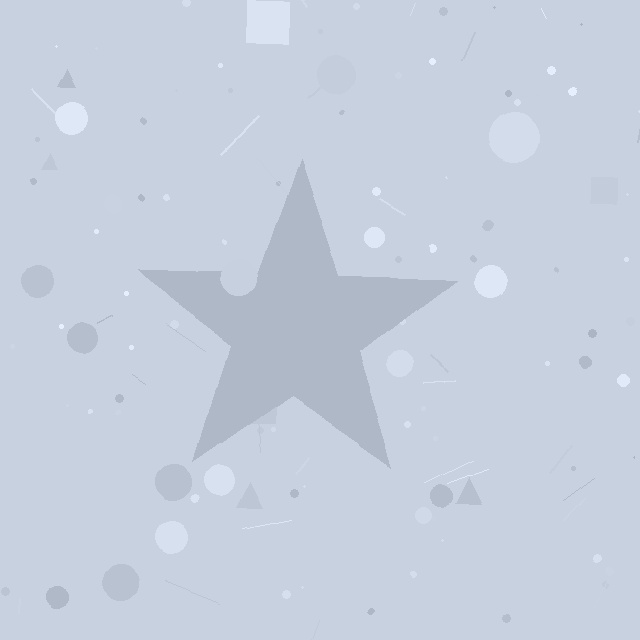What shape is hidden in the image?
A star is hidden in the image.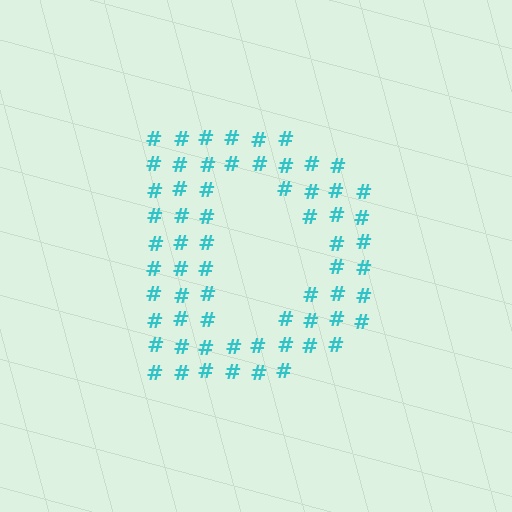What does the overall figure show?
The overall figure shows the letter D.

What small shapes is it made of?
It is made of small hash symbols.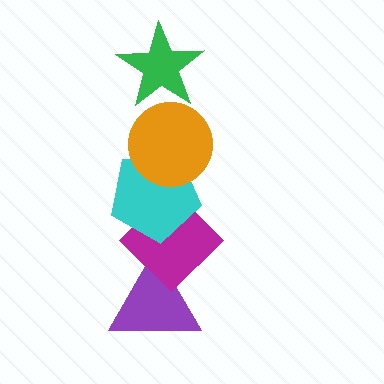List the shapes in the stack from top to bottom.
From top to bottom: the green star, the orange circle, the cyan pentagon, the magenta diamond, the purple triangle.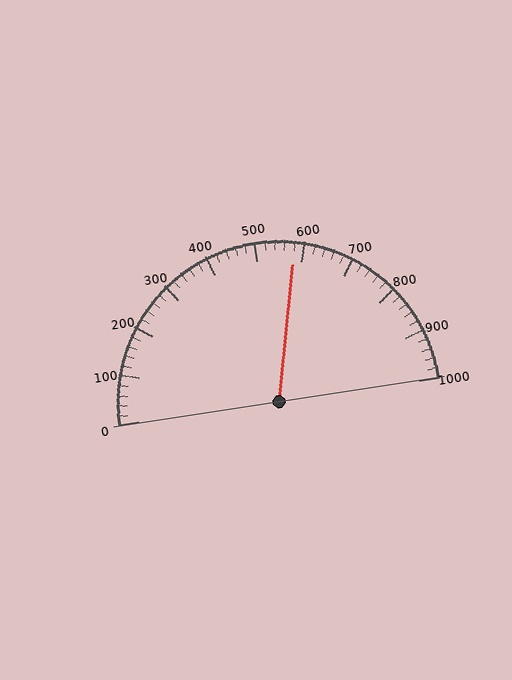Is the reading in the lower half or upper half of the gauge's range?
The reading is in the upper half of the range (0 to 1000).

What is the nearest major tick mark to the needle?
The nearest major tick mark is 600.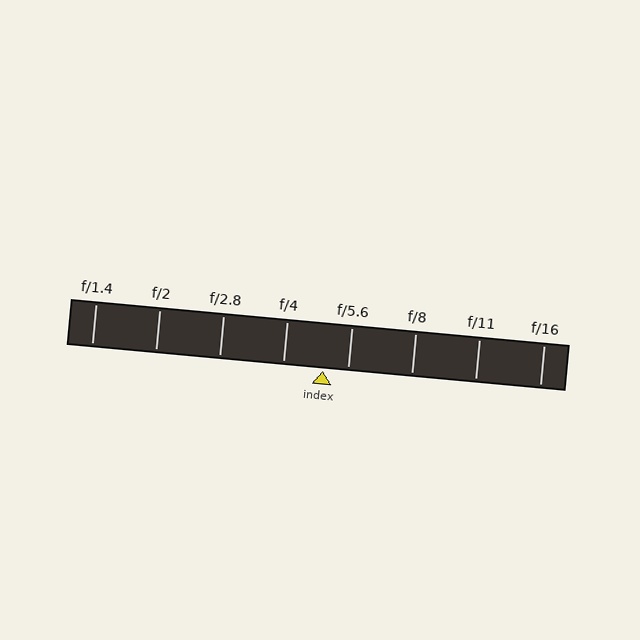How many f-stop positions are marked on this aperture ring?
There are 8 f-stop positions marked.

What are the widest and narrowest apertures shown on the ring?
The widest aperture shown is f/1.4 and the narrowest is f/16.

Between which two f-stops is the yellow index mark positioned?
The index mark is between f/4 and f/5.6.